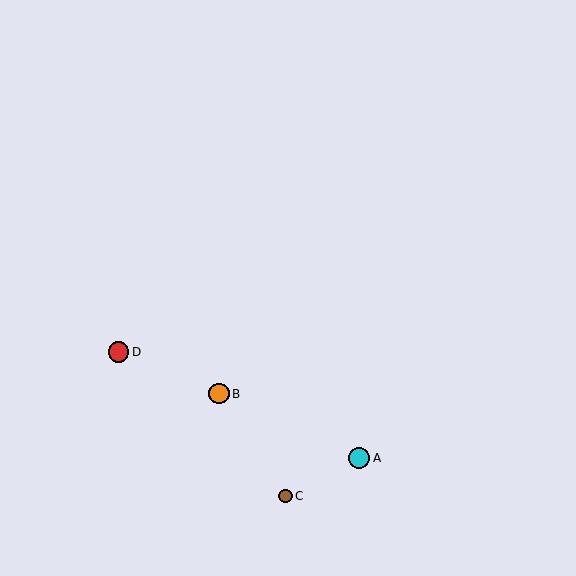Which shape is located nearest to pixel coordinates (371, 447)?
The cyan circle (labeled A) at (359, 458) is nearest to that location.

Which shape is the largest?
The cyan circle (labeled A) is the largest.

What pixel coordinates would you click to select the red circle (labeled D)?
Click at (119, 352) to select the red circle D.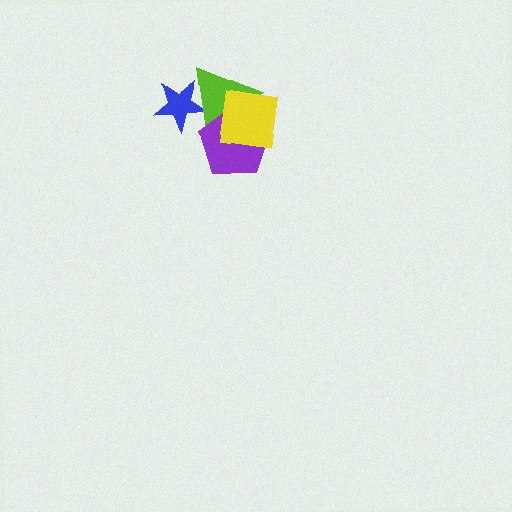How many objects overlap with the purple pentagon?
2 objects overlap with the purple pentagon.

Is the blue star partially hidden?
Yes, it is partially covered by another shape.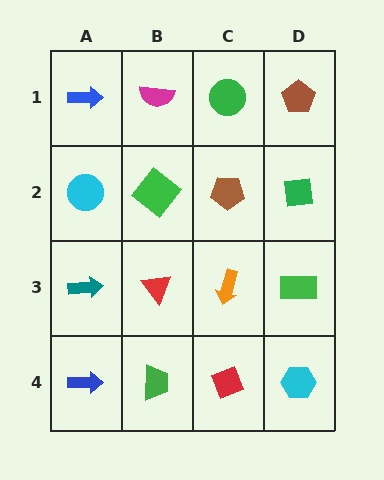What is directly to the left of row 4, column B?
A blue arrow.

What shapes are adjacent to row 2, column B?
A magenta semicircle (row 1, column B), a red triangle (row 3, column B), a cyan circle (row 2, column A), a brown pentagon (row 2, column C).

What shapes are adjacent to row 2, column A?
A blue arrow (row 1, column A), a teal arrow (row 3, column A), a green diamond (row 2, column B).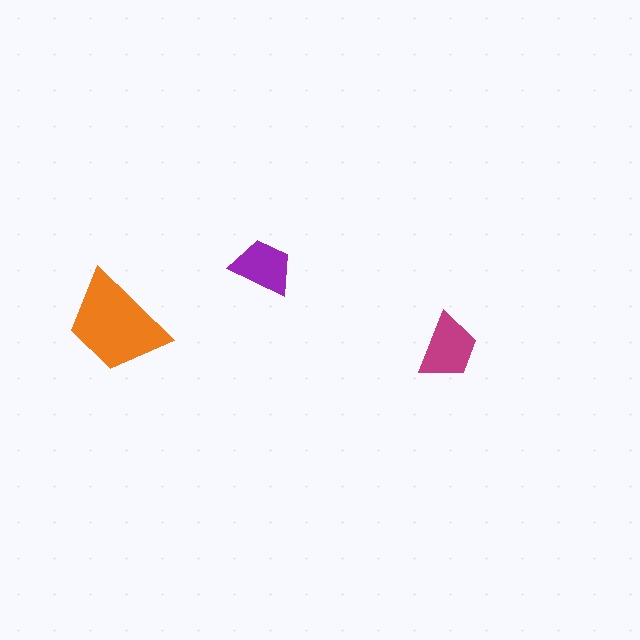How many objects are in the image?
There are 3 objects in the image.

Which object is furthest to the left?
The orange trapezoid is leftmost.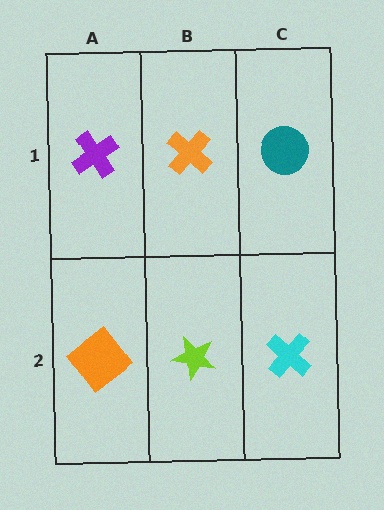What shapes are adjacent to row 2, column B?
An orange cross (row 1, column B), an orange diamond (row 2, column A), a cyan cross (row 2, column C).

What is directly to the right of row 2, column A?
A lime star.